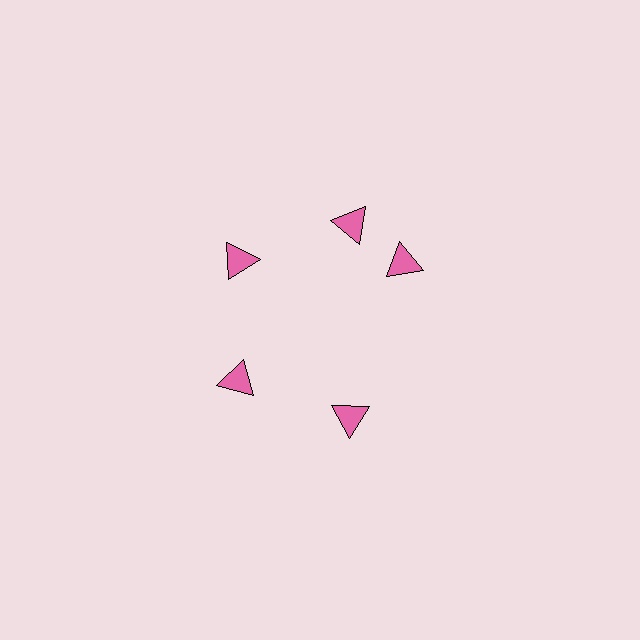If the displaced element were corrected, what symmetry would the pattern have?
It would have 5-fold rotational symmetry — the pattern would map onto itself every 72 degrees.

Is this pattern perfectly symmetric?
No. The 5 pink triangles are arranged in a ring, but one element near the 3 o'clock position is rotated out of alignment along the ring, breaking the 5-fold rotational symmetry.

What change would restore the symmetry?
The symmetry would be restored by rotating it back into even spacing with its neighbors so that all 5 triangles sit at equal angles and equal distance from the center.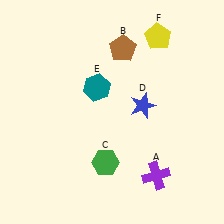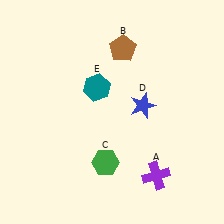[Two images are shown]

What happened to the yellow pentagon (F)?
The yellow pentagon (F) was removed in Image 2. It was in the top-right area of Image 1.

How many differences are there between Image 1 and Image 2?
There is 1 difference between the two images.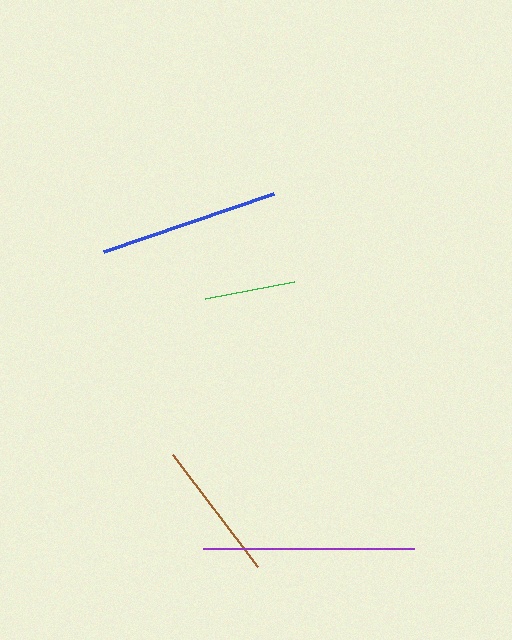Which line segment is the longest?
The purple line is the longest at approximately 211 pixels.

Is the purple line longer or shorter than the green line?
The purple line is longer than the green line.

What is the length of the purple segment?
The purple segment is approximately 211 pixels long.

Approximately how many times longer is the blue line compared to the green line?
The blue line is approximately 2.0 times the length of the green line.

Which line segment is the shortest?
The green line is the shortest at approximately 91 pixels.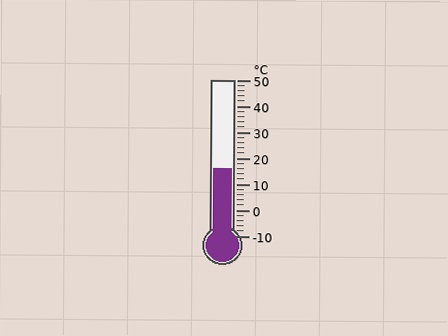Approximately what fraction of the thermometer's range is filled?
The thermometer is filled to approximately 45% of its range.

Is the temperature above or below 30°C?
The temperature is below 30°C.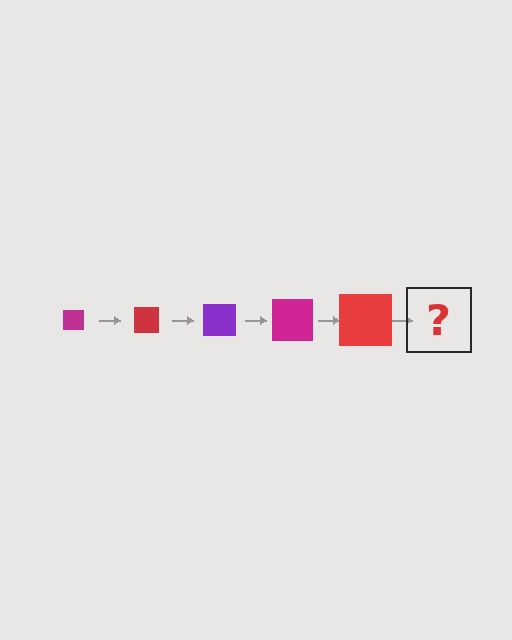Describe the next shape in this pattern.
It should be a purple square, larger than the previous one.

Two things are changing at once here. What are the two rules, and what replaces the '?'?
The two rules are that the square grows larger each step and the color cycles through magenta, red, and purple. The '?' should be a purple square, larger than the previous one.